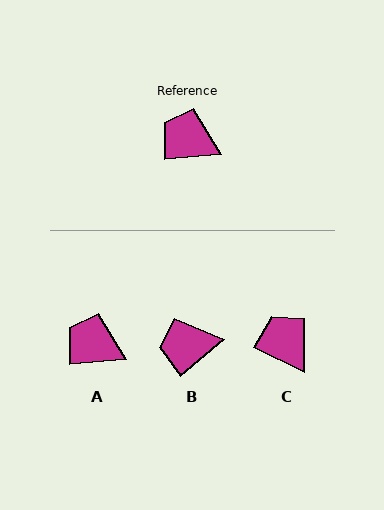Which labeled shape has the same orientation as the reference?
A.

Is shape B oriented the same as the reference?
No, it is off by about 36 degrees.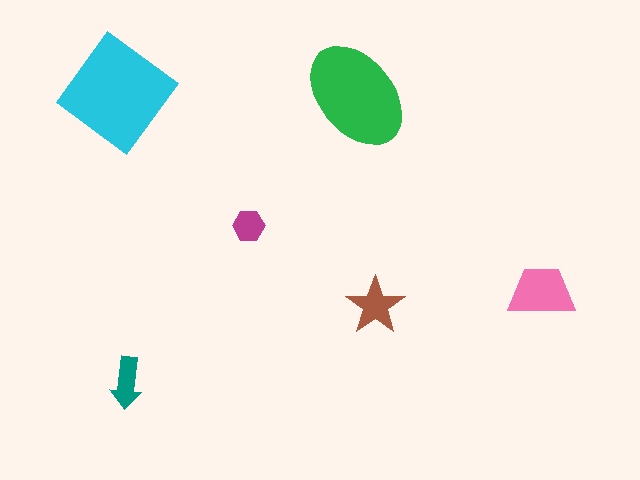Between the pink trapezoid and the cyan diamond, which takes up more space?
The cyan diamond.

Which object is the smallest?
The magenta hexagon.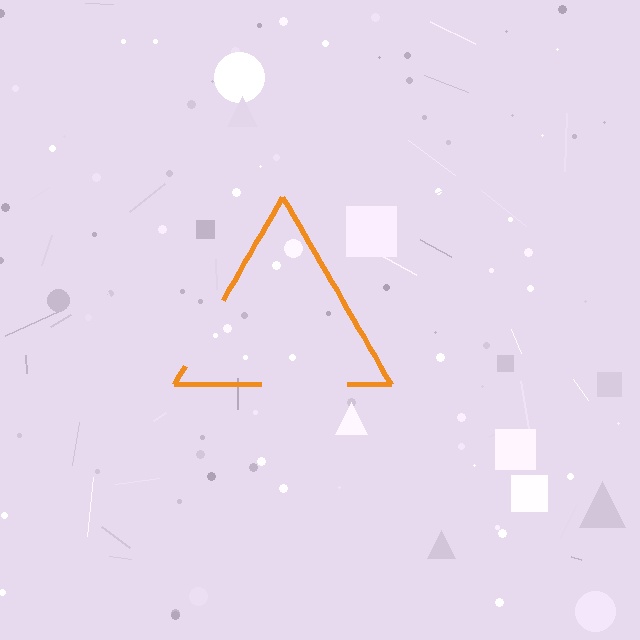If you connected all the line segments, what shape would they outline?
They would outline a triangle.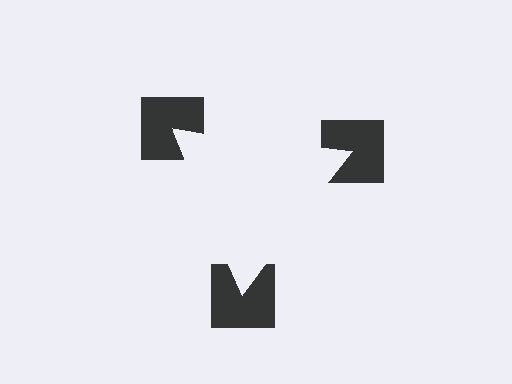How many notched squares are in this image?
There are 3 — one at each vertex of the illusory triangle.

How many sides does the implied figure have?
3 sides.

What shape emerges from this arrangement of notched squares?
An illusory triangle — its edges are inferred from the aligned wedge cuts in the notched squares, not physically drawn.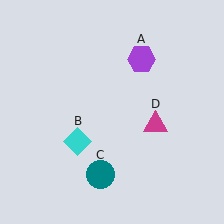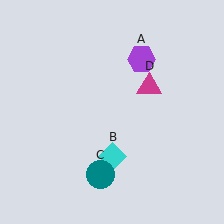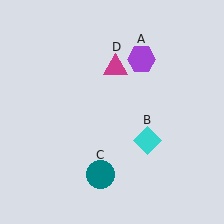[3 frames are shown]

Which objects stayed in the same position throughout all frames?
Purple hexagon (object A) and teal circle (object C) remained stationary.